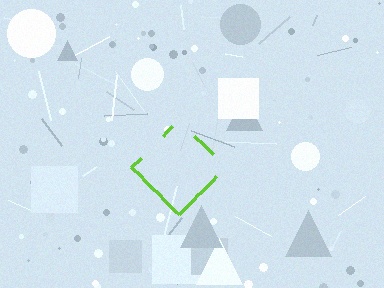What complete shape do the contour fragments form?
The contour fragments form a diamond.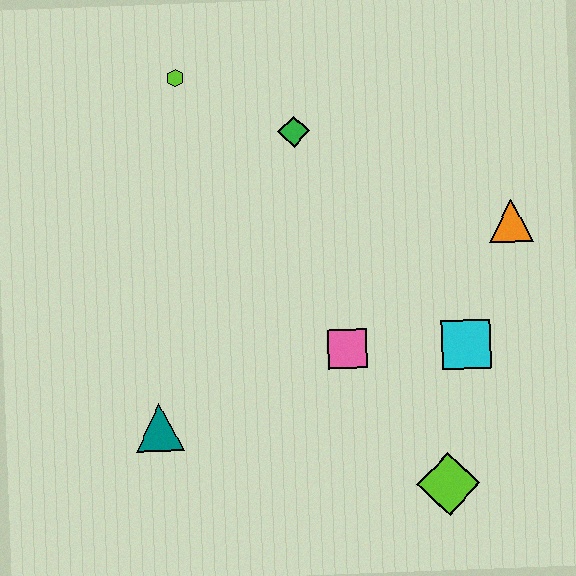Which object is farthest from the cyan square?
The lime hexagon is farthest from the cyan square.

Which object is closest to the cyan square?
The pink square is closest to the cyan square.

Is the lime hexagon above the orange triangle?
Yes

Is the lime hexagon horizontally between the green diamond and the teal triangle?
Yes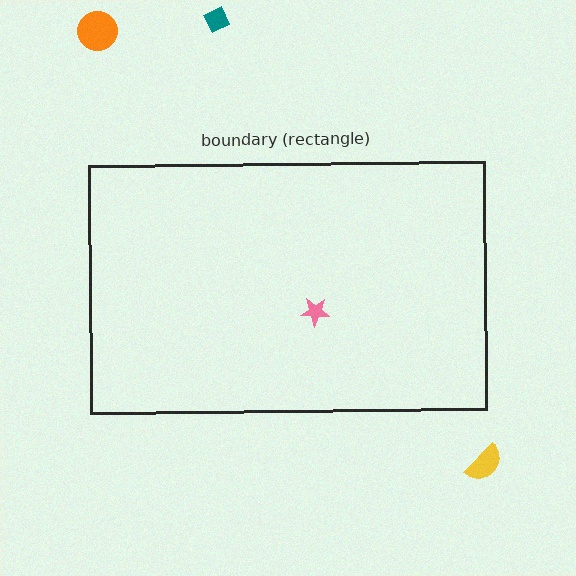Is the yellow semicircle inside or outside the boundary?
Outside.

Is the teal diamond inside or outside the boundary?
Outside.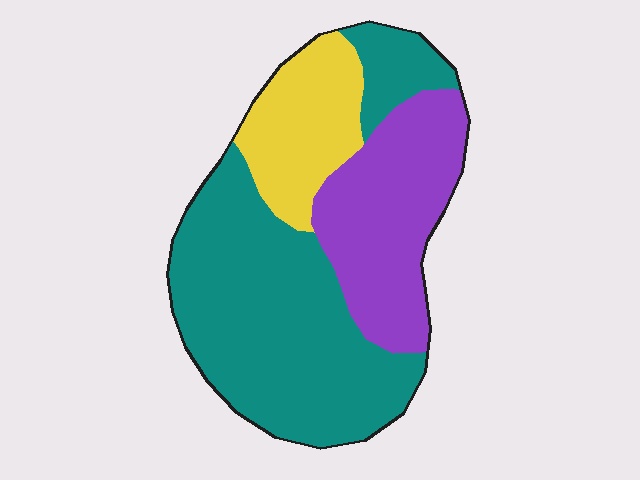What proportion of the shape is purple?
Purple covers about 30% of the shape.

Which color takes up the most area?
Teal, at roughly 55%.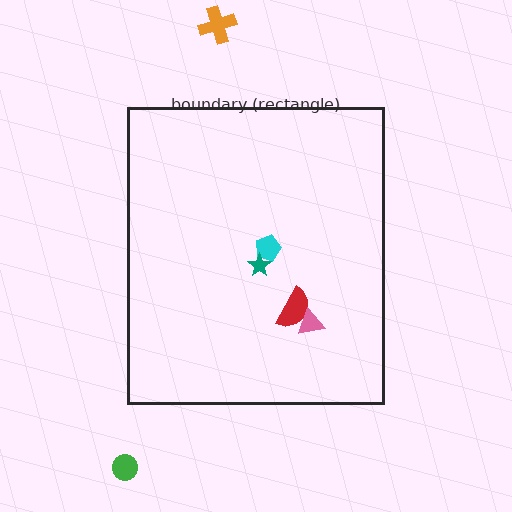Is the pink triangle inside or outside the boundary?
Inside.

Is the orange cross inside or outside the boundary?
Outside.